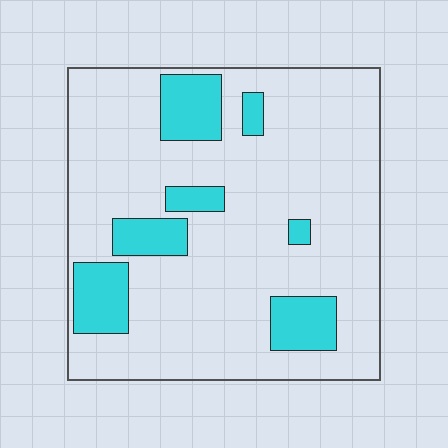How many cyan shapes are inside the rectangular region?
7.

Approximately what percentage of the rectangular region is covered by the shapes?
Approximately 20%.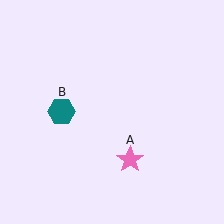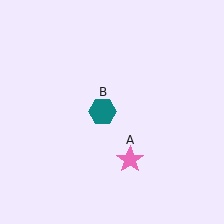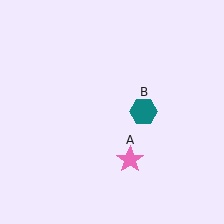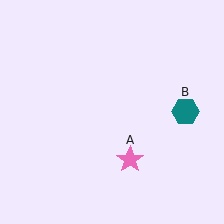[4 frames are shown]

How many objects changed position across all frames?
1 object changed position: teal hexagon (object B).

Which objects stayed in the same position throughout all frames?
Pink star (object A) remained stationary.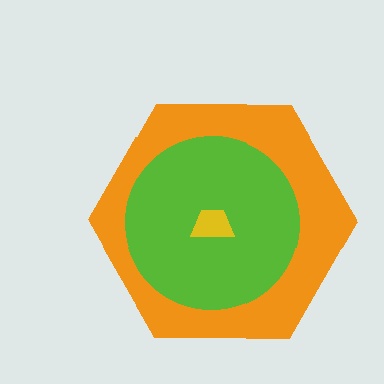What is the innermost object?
The yellow trapezoid.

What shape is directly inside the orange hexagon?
The lime circle.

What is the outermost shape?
The orange hexagon.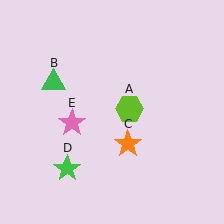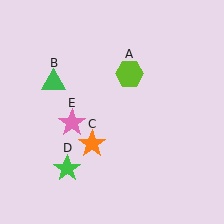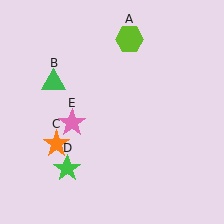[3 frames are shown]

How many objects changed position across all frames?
2 objects changed position: lime hexagon (object A), orange star (object C).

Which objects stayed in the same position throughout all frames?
Green triangle (object B) and green star (object D) and pink star (object E) remained stationary.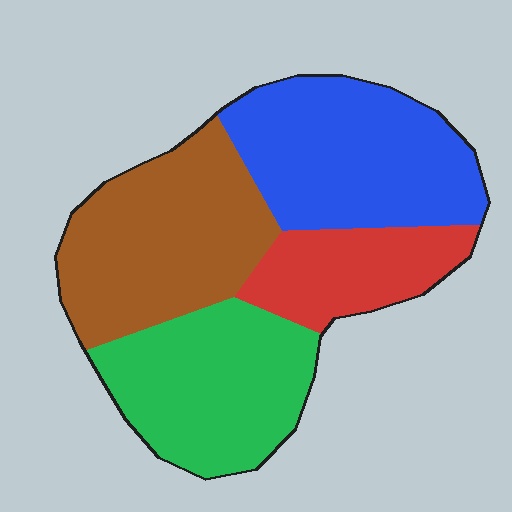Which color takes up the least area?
Red, at roughly 15%.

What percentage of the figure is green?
Green covers roughly 25% of the figure.